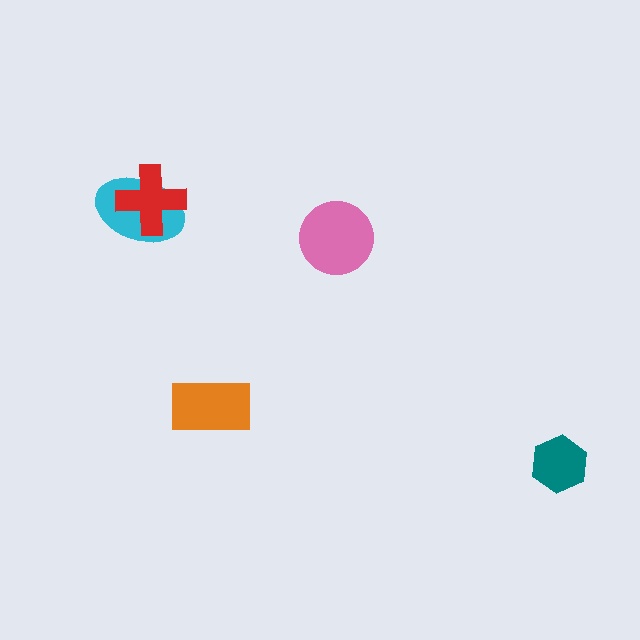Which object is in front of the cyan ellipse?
The red cross is in front of the cyan ellipse.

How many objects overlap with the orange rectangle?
0 objects overlap with the orange rectangle.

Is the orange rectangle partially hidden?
No, no other shape covers it.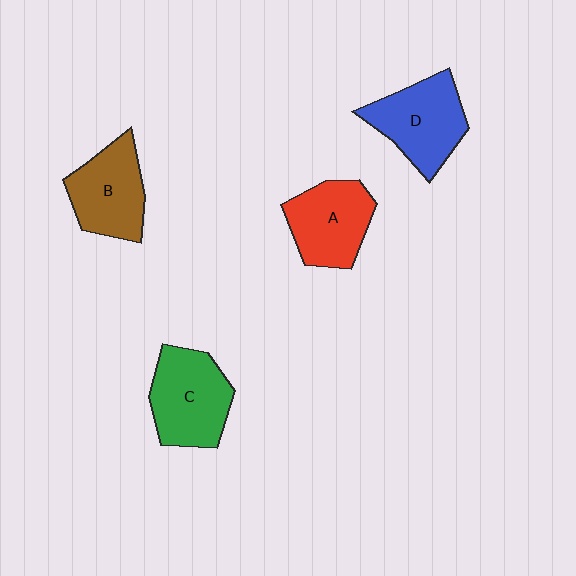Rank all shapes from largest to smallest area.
From largest to smallest: C (green), D (blue), A (red), B (brown).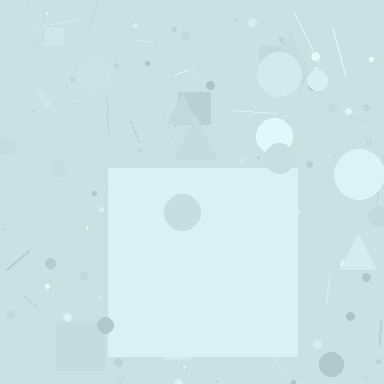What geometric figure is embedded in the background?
A square is embedded in the background.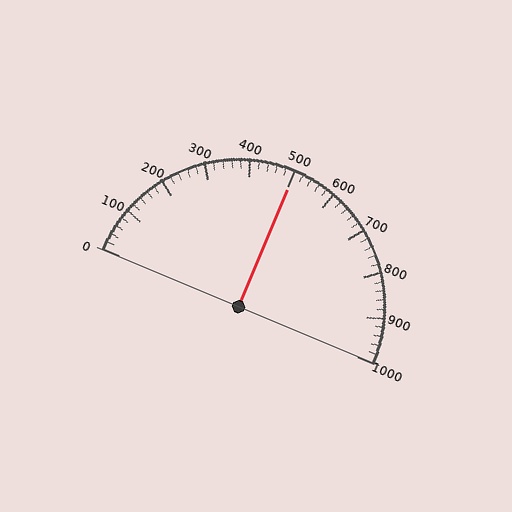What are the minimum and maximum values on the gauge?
The gauge ranges from 0 to 1000.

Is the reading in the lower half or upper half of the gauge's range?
The reading is in the upper half of the range (0 to 1000).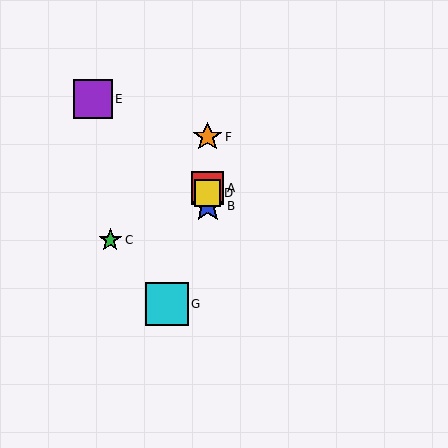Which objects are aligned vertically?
Objects A, B, D, F are aligned vertically.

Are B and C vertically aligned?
No, B is at x≈208 and C is at x≈110.